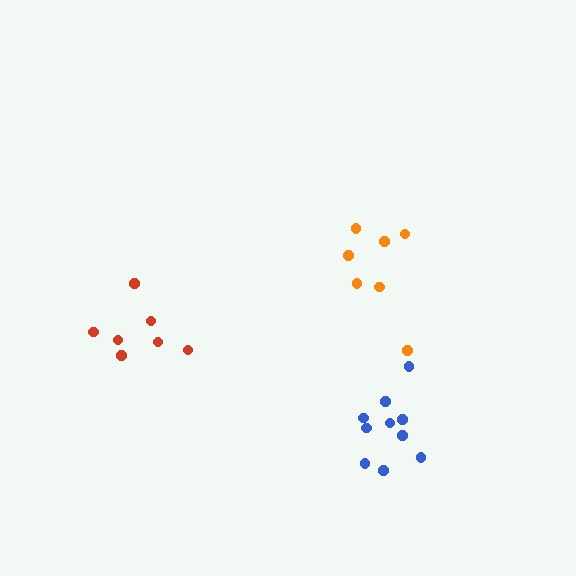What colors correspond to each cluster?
The clusters are colored: orange, red, blue.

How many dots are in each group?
Group 1: 7 dots, Group 2: 7 dots, Group 3: 10 dots (24 total).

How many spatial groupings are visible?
There are 3 spatial groupings.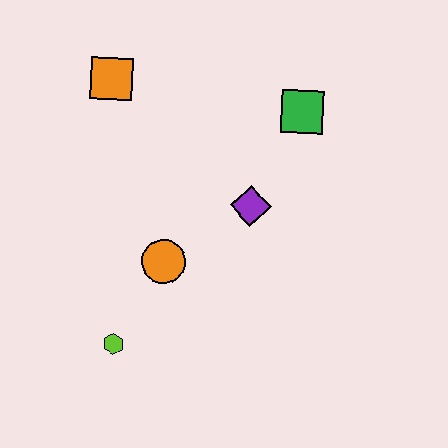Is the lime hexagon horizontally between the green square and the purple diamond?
No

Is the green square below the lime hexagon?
No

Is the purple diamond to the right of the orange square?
Yes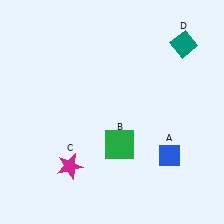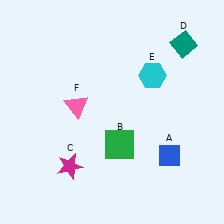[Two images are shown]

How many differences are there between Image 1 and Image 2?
There are 2 differences between the two images.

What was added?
A cyan hexagon (E), a pink triangle (F) were added in Image 2.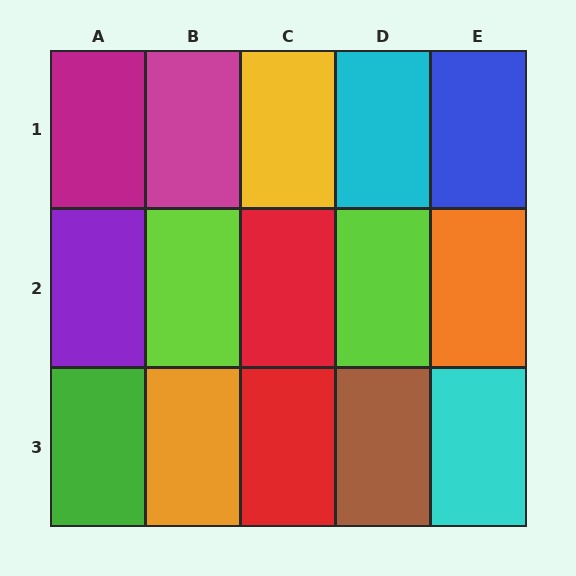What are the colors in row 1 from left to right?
Magenta, magenta, yellow, cyan, blue.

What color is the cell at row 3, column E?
Cyan.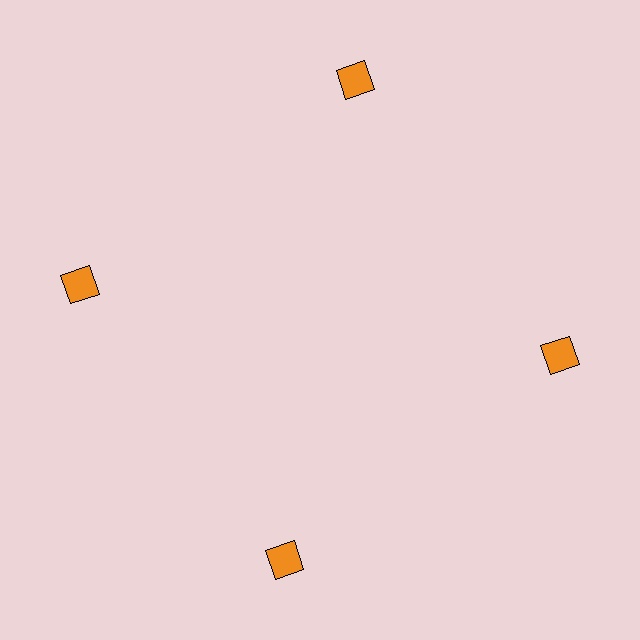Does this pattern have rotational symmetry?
Yes, this pattern has 4-fold rotational symmetry. It looks the same after rotating 90 degrees around the center.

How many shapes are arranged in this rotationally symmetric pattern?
There are 4 shapes, arranged in 4 groups of 1.